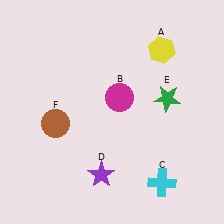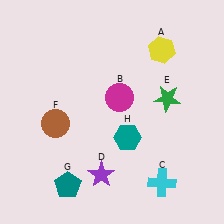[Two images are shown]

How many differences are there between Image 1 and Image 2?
There are 2 differences between the two images.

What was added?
A teal pentagon (G), a teal hexagon (H) were added in Image 2.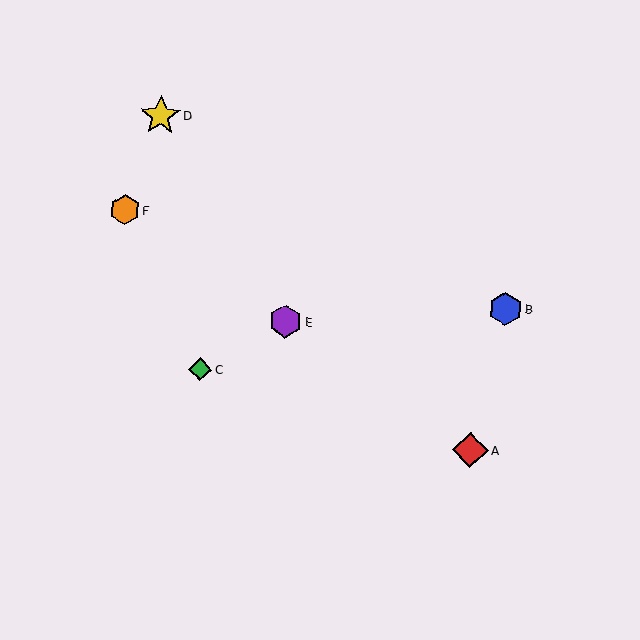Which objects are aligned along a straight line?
Objects A, E, F are aligned along a straight line.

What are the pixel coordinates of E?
Object E is at (285, 321).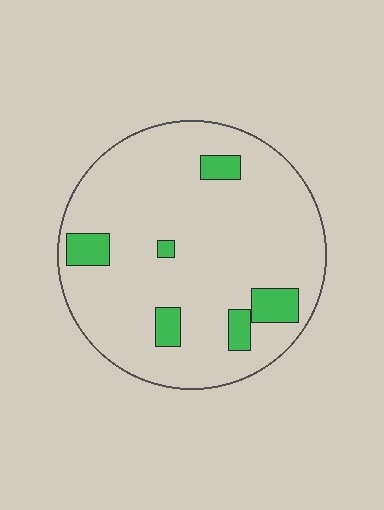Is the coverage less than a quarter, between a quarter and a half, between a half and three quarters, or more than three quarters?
Less than a quarter.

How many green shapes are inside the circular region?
6.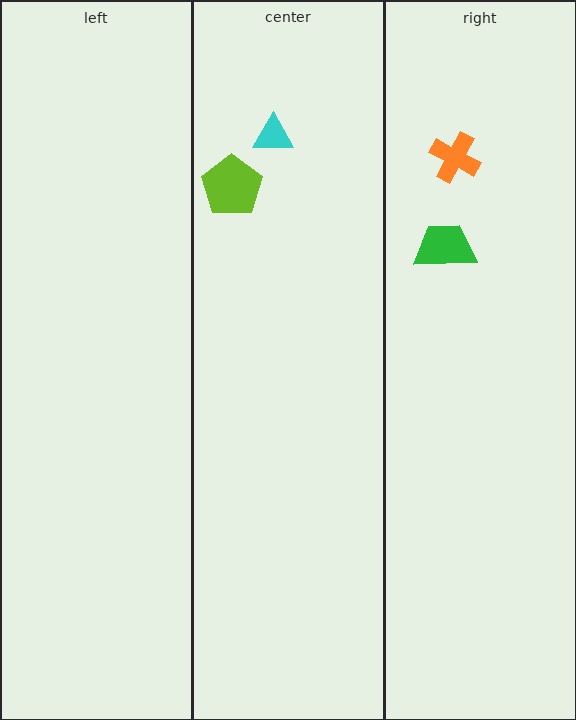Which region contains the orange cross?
The right region.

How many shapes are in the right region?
2.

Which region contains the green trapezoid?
The right region.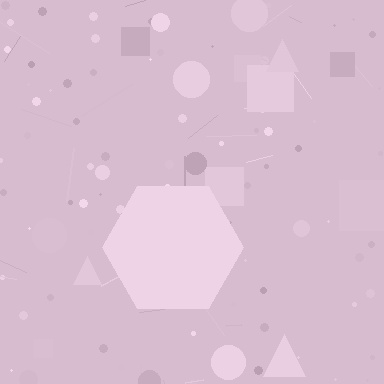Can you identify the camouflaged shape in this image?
The camouflaged shape is a hexagon.